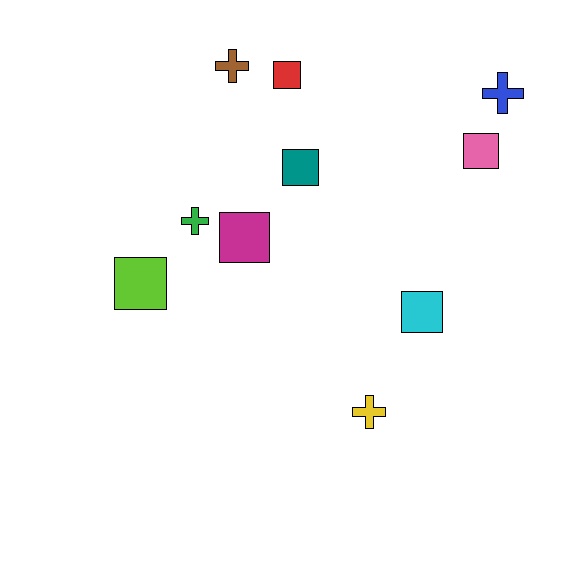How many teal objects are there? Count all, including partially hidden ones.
There is 1 teal object.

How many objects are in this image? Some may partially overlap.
There are 10 objects.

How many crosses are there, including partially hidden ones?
There are 4 crosses.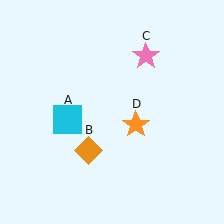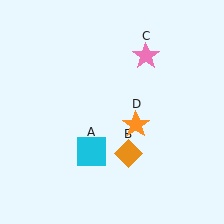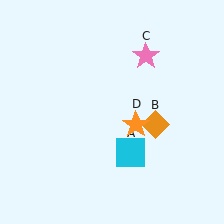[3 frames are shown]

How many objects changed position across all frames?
2 objects changed position: cyan square (object A), orange diamond (object B).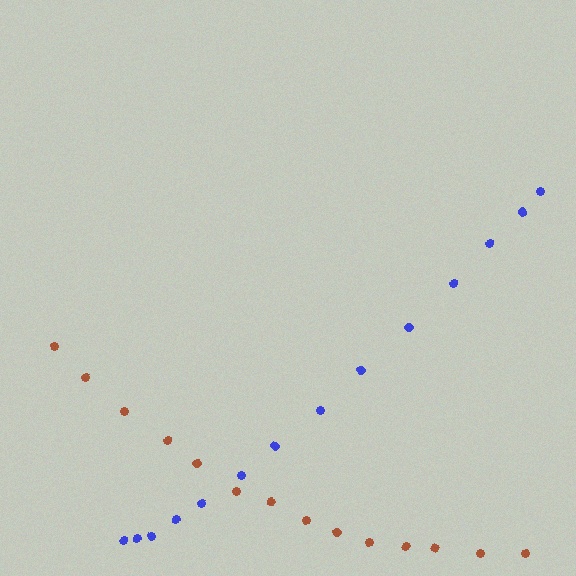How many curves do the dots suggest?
There are 2 distinct paths.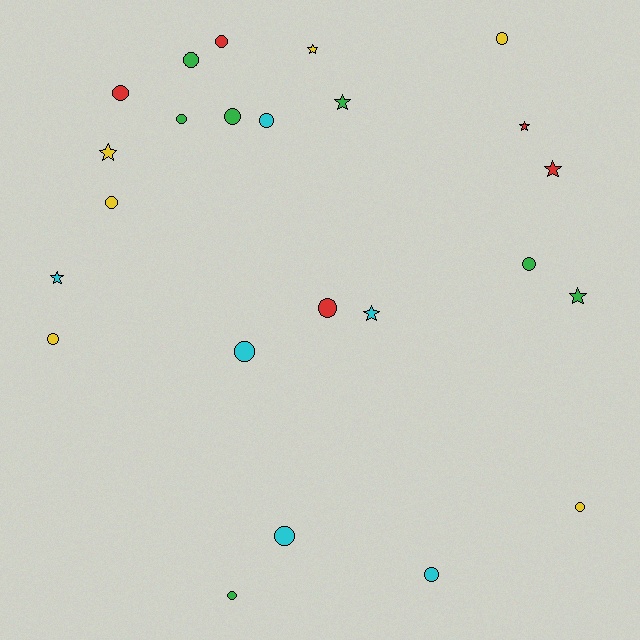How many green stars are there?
There are 2 green stars.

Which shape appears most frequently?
Circle, with 16 objects.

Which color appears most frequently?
Green, with 7 objects.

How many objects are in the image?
There are 24 objects.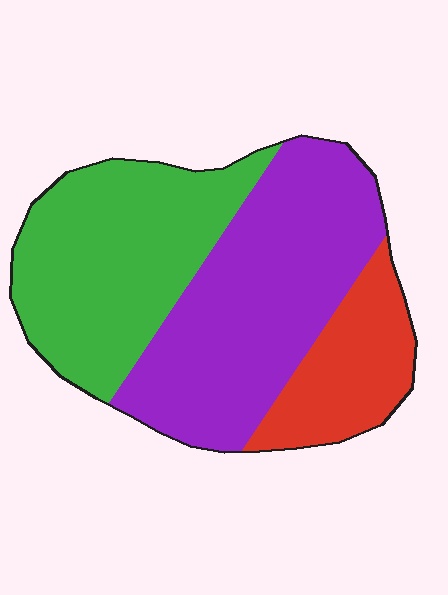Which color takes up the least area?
Red, at roughly 20%.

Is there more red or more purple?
Purple.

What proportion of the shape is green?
Green covers around 40% of the shape.